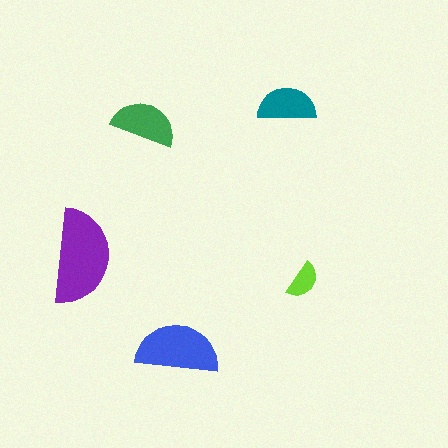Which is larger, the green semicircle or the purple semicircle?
The purple one.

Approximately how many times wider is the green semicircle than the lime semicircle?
About 1.5 times wider.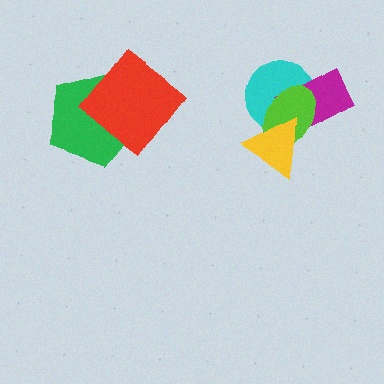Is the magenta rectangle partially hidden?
Yes, it is partially covered by another shape.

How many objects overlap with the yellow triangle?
3 objects overlap with the yellow triangle.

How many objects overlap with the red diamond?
1 object overlaps with the red diamond.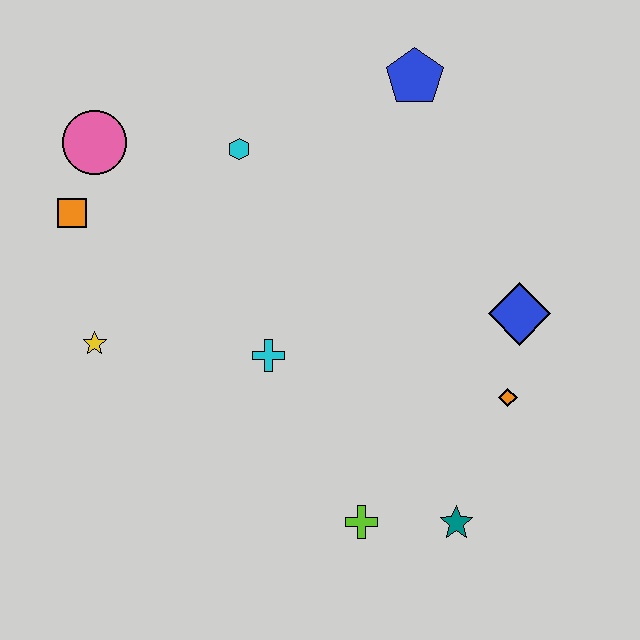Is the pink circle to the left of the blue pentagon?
Yes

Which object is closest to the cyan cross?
The yellow star is closest to the cyan cross.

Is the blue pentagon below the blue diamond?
No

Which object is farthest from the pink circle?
The teal star is farthest from the pink circle.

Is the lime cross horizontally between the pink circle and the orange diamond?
Yes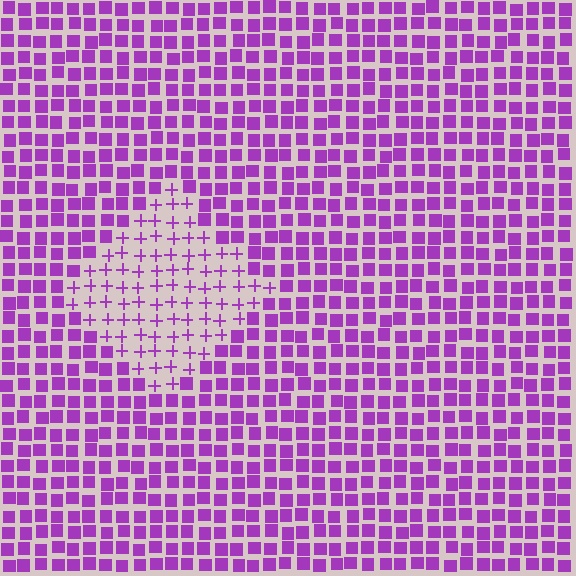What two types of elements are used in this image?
The image uses plus signs inside the diamond region and squares outside it.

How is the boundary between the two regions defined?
The boundary is defined by a change in element shape: plus signs inside vs. squares outside. All elements share the same color and spacing.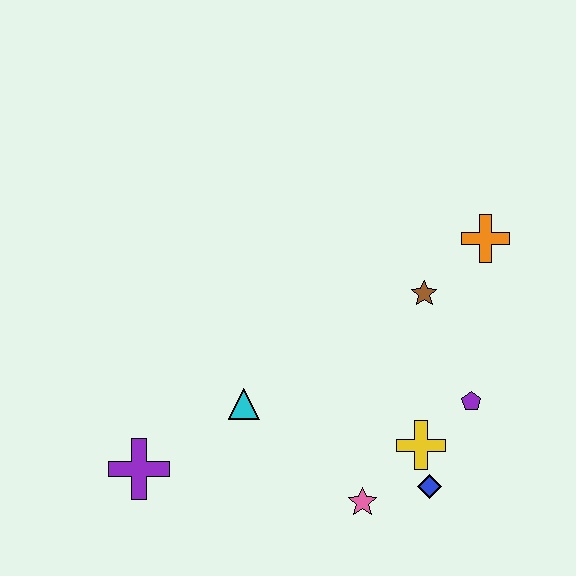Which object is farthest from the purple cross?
The orange cross is farthest from the purple cross.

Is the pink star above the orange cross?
No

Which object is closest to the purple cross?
The cyan triangle is closest to the purple cross.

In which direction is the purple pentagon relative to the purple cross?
The purple pentagon is to the right of the purple cross.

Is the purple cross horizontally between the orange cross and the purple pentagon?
No